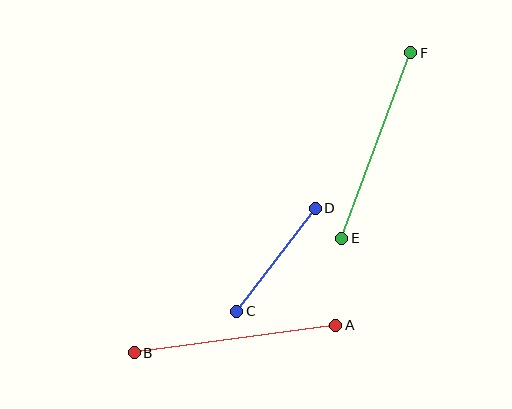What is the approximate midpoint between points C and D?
The midpoint is at approximately (276, 260) pixels.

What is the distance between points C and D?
The distance is approximately 130 pixels.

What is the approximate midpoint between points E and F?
The midpoint is at approximately (376, 145) pixels.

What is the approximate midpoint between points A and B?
The midpoint is at approximately (235, 339) pixels.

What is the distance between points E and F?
The distance is approximately 198 pixels.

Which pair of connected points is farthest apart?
Points A and B are farthest apart.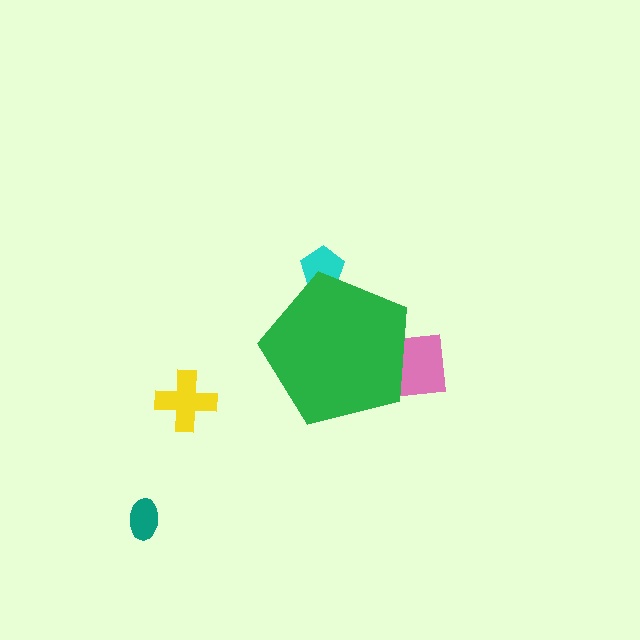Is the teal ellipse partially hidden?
No, the teal ellipse is fully visible.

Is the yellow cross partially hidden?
No, the yellow cross is fully visible.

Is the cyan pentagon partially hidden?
Yes, the cyan pentagon is partially hidden behind the green pentagon.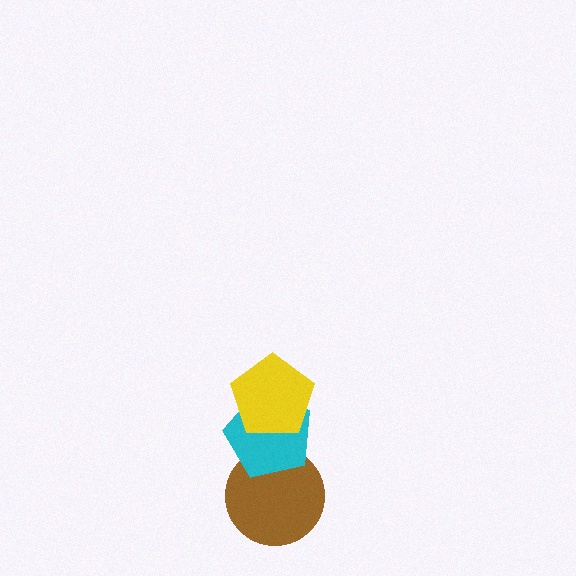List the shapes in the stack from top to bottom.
From top to bottom: the yellow pentagon, the cyan pentagon, the brown circle.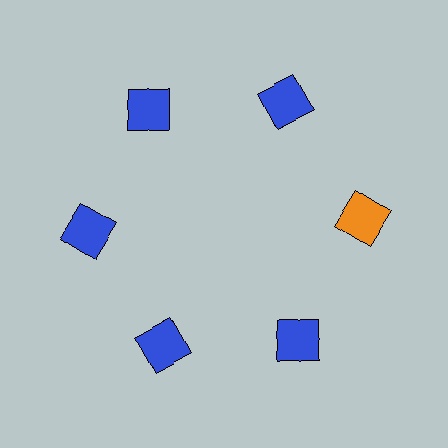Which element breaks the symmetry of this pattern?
The orange square at roughly the 3 o'clock position breaks the symmetry. All other shapes are blue squares.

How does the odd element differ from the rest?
It has a different color: orange instead of blue.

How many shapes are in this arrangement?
There are 6 shapes arranged in a ring pattern.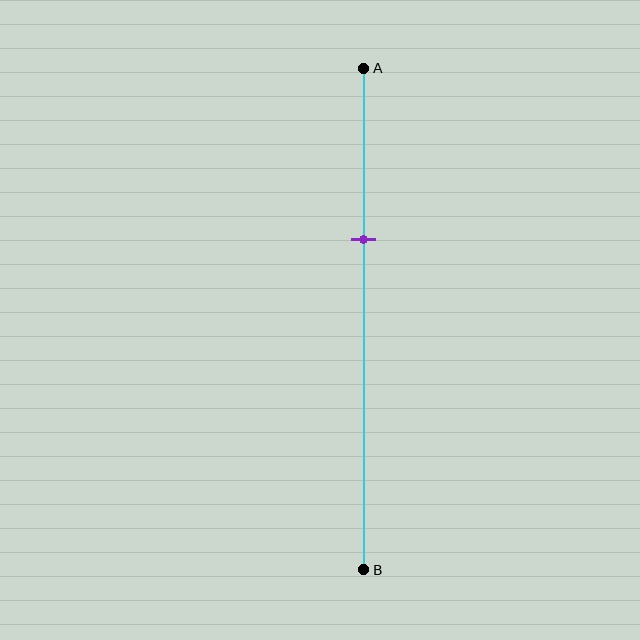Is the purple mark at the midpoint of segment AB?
No, the mark is at about 35% from A, not at the 50% midpoint.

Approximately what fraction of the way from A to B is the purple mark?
The purple mark is approximately 35% of the way from A to B.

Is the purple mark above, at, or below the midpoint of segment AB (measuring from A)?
The purple mark is above the midpoint of segment AB.